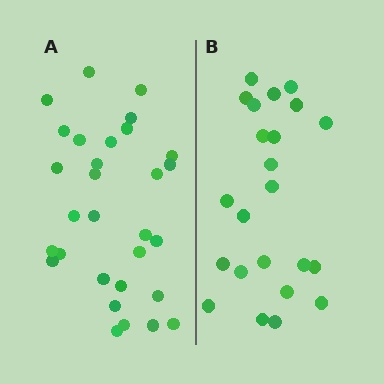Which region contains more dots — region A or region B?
Region A (the left region) has more dots.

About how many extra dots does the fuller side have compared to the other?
Region A has roughly 8 or so more dots than region B.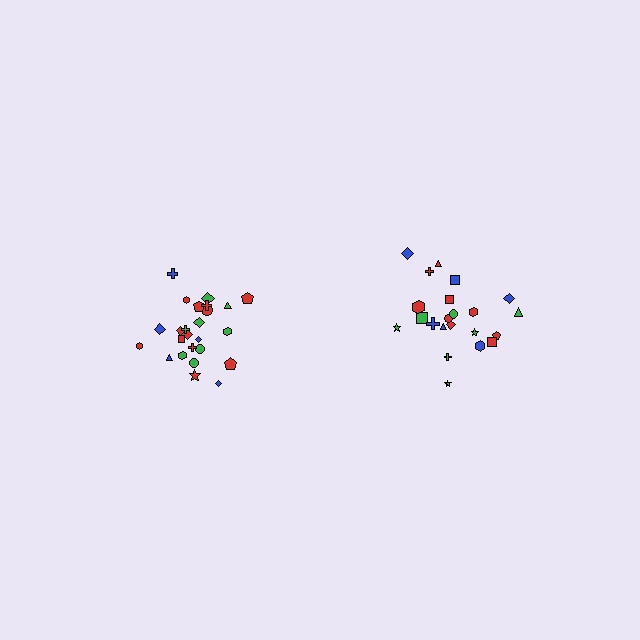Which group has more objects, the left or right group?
The left group.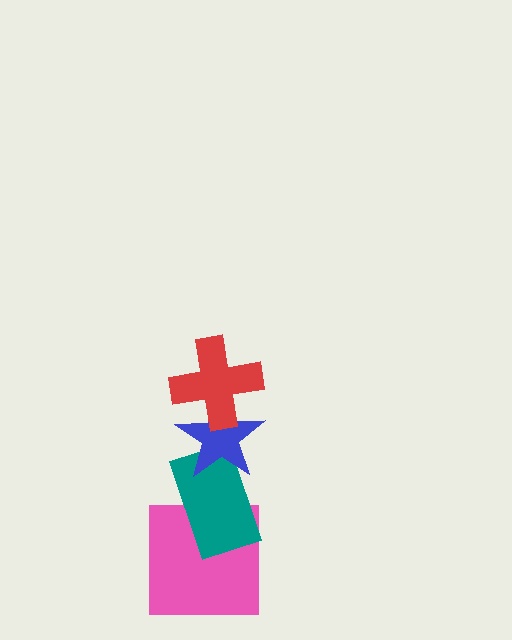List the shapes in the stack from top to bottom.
From top to bottom: the red cross, the blue star, the teal rectangle, the pink square.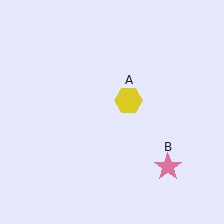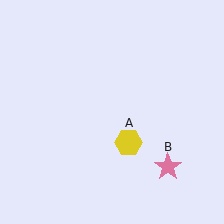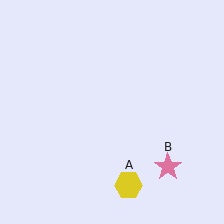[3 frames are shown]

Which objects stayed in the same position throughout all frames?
Pink star (object B) remained stationary.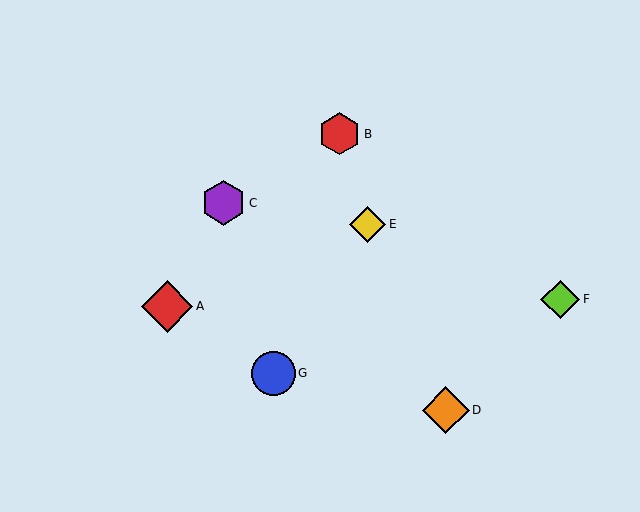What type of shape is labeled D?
Shape D is an orange diamond.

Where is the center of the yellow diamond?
The center of the yellow diamond is at (368, 224).